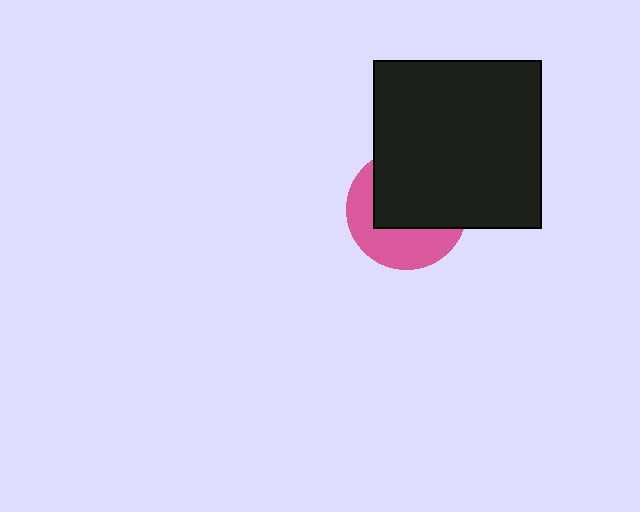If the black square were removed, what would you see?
You would see the complete pink circle.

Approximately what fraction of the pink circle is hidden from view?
Roughly 58% of the pink circle is hidden behind the black square.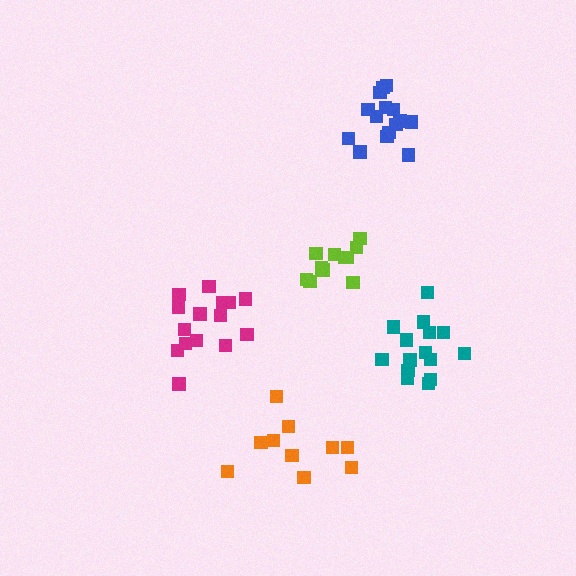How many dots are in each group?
Group 1: 10 dots, Group 2: 12 dots, Group 3: 16 dots, Group 4: 15 dots, Group 5: 15 dots (68 total).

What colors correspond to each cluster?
The clusters are colored: orange, lime, blue, teal, magenta.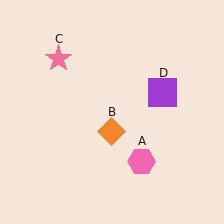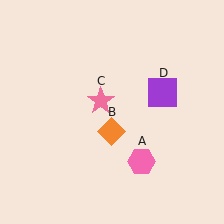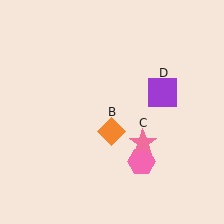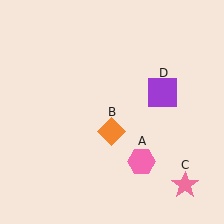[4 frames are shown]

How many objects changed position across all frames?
1 object changed position: pink star (object C).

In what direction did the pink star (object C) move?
The pink star (object C) moved down and to the right.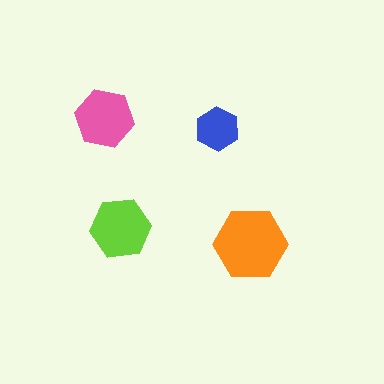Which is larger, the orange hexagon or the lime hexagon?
The orange one.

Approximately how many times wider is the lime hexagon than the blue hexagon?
About 1.5 times wider.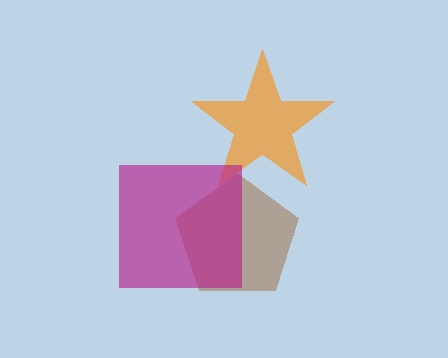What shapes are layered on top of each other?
The layered shapes are: an orange star, a brown pentagon, a magenta square.